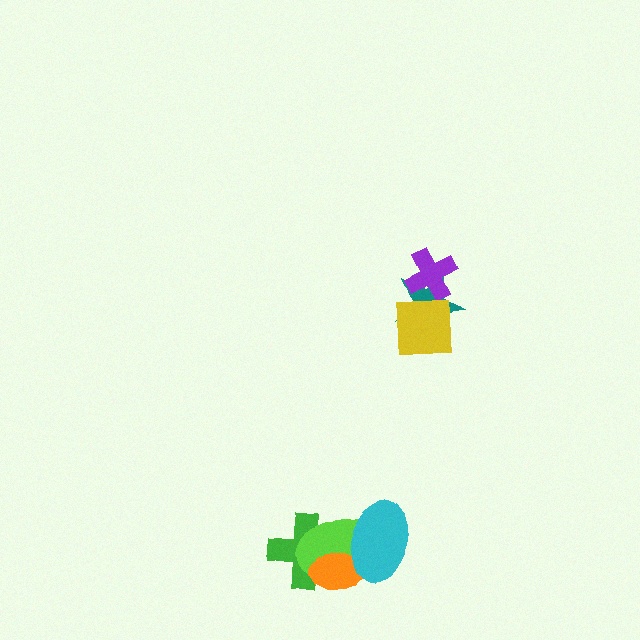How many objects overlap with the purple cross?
1 object overlaps with the purple cross.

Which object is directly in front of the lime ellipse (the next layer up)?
The orange ellipse is directly in front of the lime ellipse.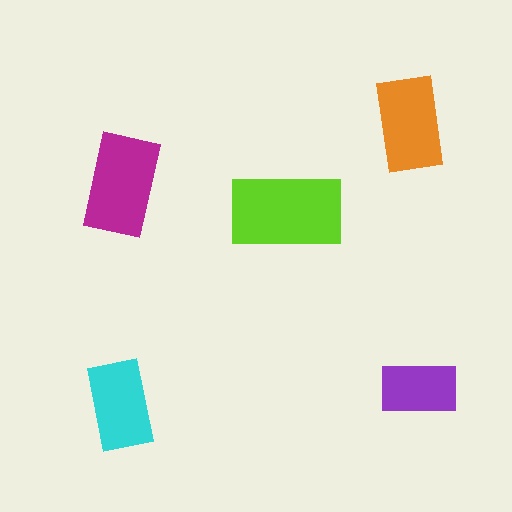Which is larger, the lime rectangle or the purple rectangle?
The lime one.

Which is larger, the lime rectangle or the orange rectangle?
The lime one.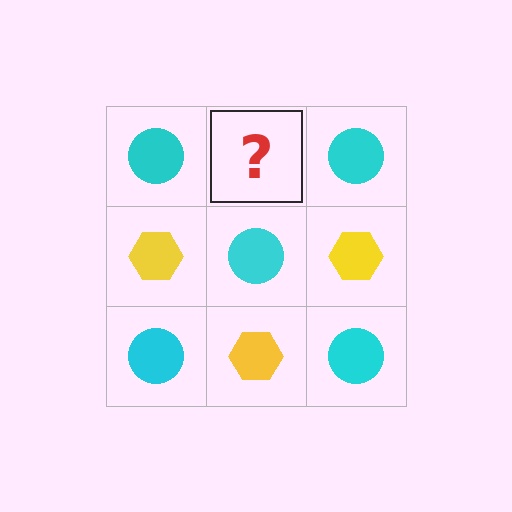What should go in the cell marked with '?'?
The missing cell should contain a yellow hexagon.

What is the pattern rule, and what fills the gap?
The rule is that it alternates cyan circle and yellow hexagon in a checkerboard pattern. The gap should be filled with a yellow hexagon.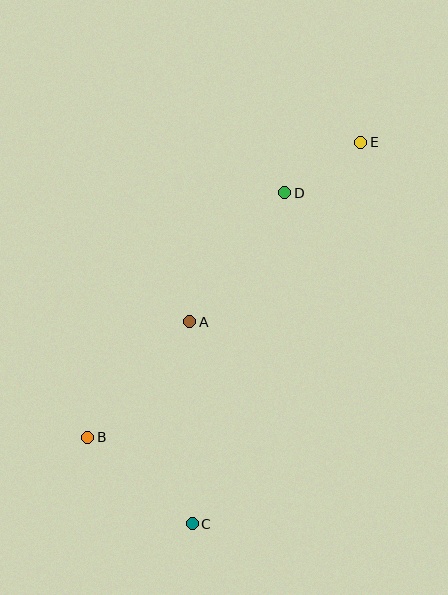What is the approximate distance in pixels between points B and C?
The distance between B and C is approximately 135 pixels.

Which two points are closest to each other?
Points D and E are closest to each other.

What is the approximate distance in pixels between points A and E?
The distance between A and E is approximately 248 pixels.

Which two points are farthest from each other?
Points C and E are farthest from each other.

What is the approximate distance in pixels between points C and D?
The distance between C and D is approximately 344 pixels.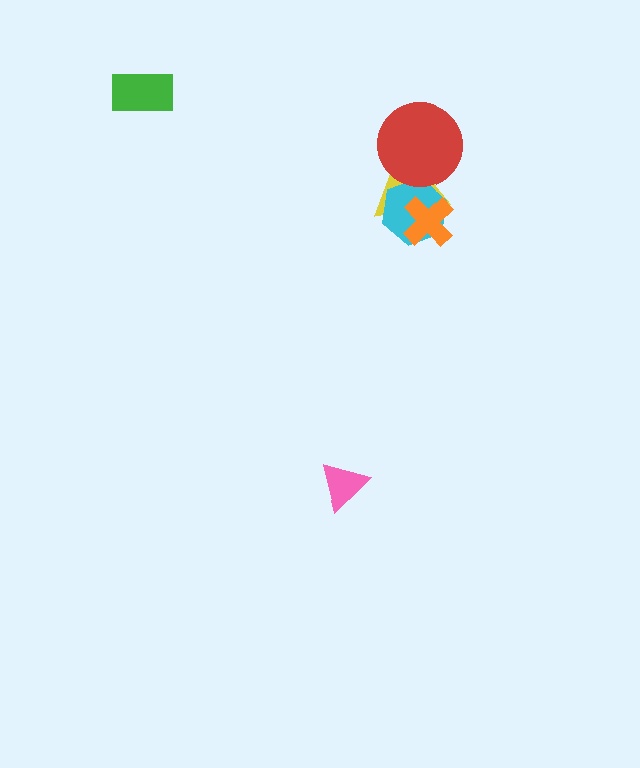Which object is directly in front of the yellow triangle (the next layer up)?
The cyan hexagon is directly in front of the yellow triangle.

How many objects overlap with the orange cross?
2 objects overlap with the orange cross.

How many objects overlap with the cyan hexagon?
3 objects overlap with the cyan hexagon.